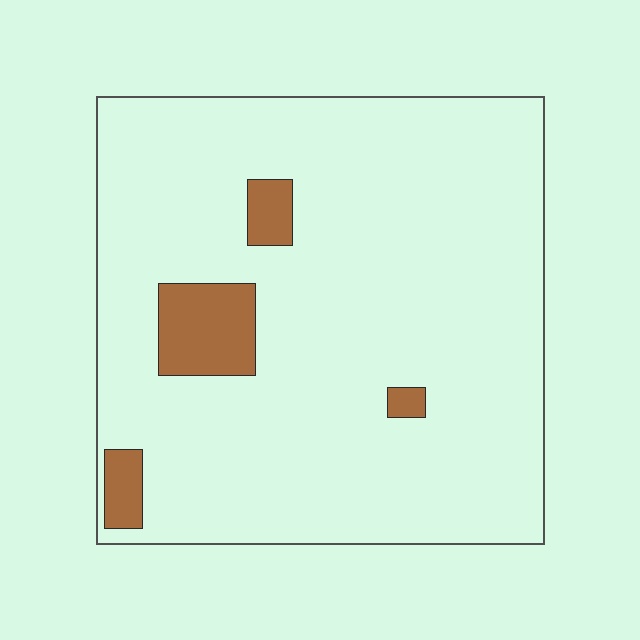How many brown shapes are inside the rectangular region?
4.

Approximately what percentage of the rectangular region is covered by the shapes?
Approximately 10%.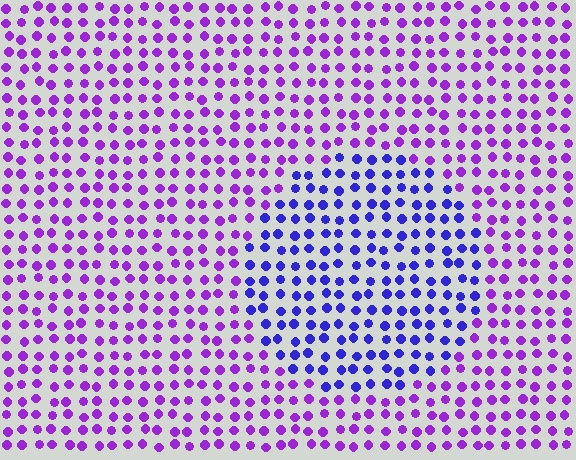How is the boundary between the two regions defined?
The boundary is defined purely by a slight shift in hue (about 37 degrees). Spacing, size, and orientation are identical on both sides.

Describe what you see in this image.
The image is filled with small purple elements in a uniform arrangement. A circle-shaped region is visible where the elements are tinted to a slightly different hue, forming a subtle color boundary.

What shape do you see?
I see a circle.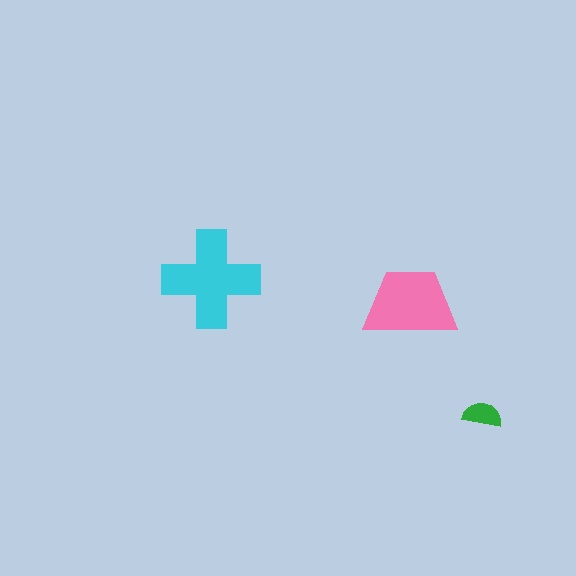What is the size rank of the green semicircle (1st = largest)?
3rd.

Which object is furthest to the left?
The cyan cross is leftmost.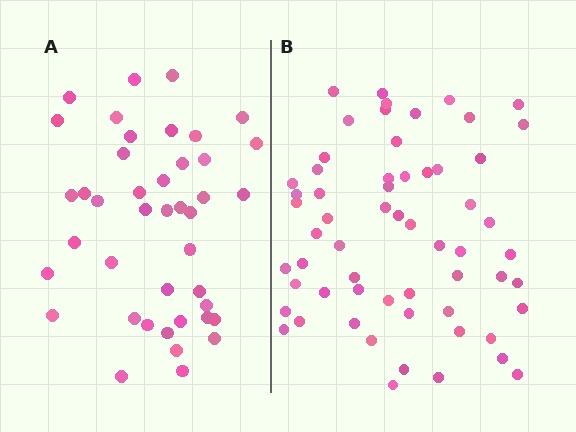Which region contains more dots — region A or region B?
Region B (the right region) has more dots.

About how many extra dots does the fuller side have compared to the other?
Region B has approximately 20 more dots than region A.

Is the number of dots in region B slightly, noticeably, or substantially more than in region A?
Region B has noticeably more, but not dramatically so. The ratio is roughly 1.4 to 1.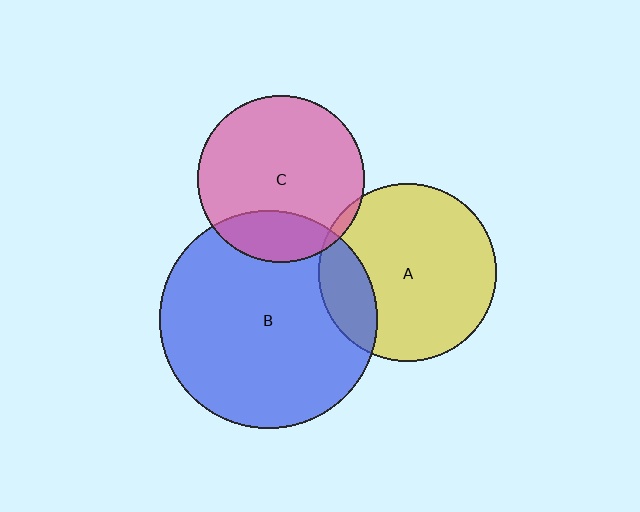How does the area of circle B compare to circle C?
Approximately 1.7 times.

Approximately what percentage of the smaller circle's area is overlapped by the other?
Approximately 20%.